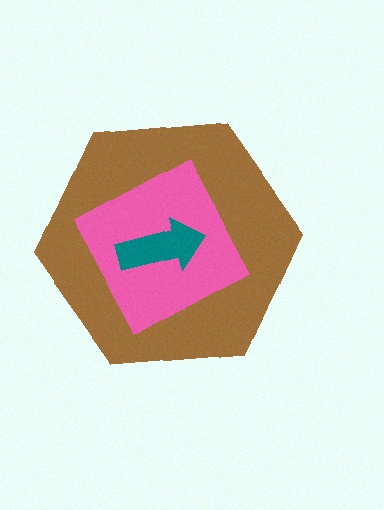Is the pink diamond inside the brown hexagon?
Yes.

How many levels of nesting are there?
3.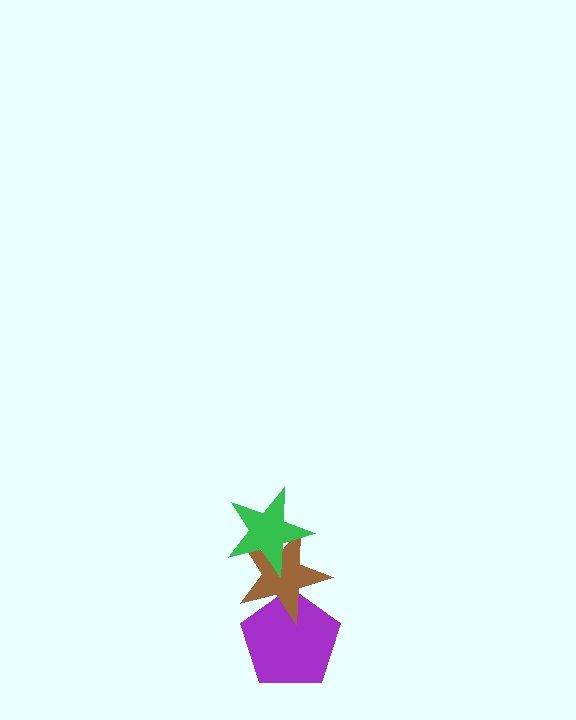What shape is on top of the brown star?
The green star is on top of the brown star.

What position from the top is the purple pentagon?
The purple pentagon is 3rd from the top.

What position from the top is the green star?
The green star is 1st from the top.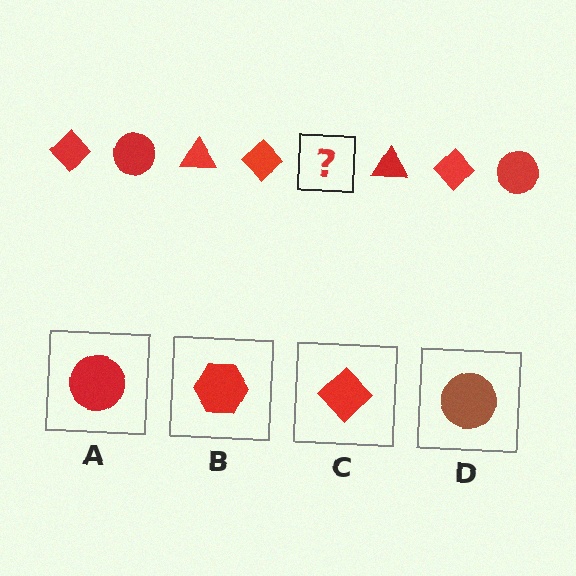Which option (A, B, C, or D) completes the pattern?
A.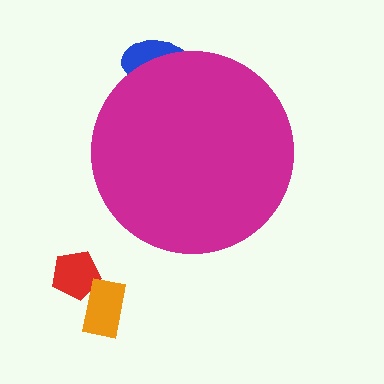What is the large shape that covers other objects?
A magenta circle.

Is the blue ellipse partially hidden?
Yes, the blue ellipse is partially hidden behind the magenta circle.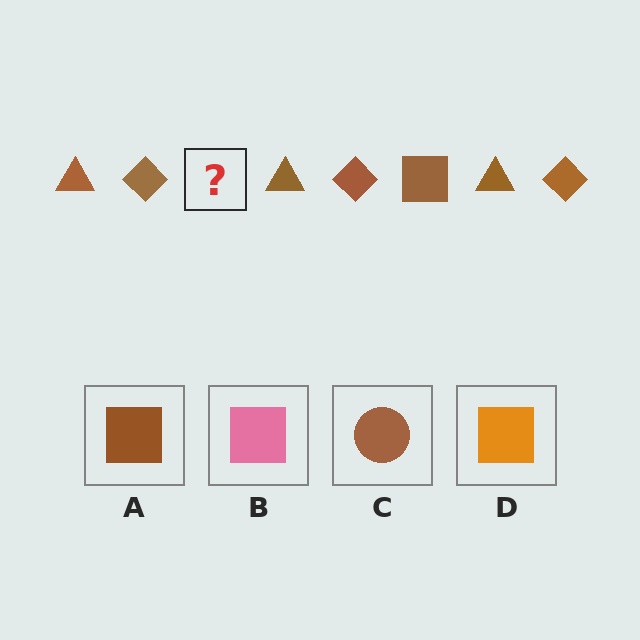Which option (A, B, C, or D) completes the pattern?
A.